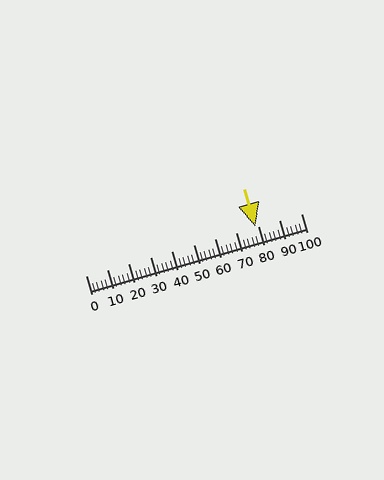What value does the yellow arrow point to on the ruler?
The yellow arrow points to approximately 79.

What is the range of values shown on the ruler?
The ruler shows values from 0 to 100.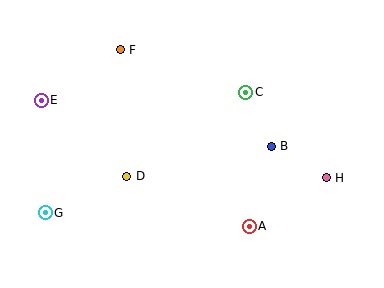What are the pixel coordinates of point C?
Point C is at (246, 92).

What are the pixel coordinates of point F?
Point F is at (120, 50).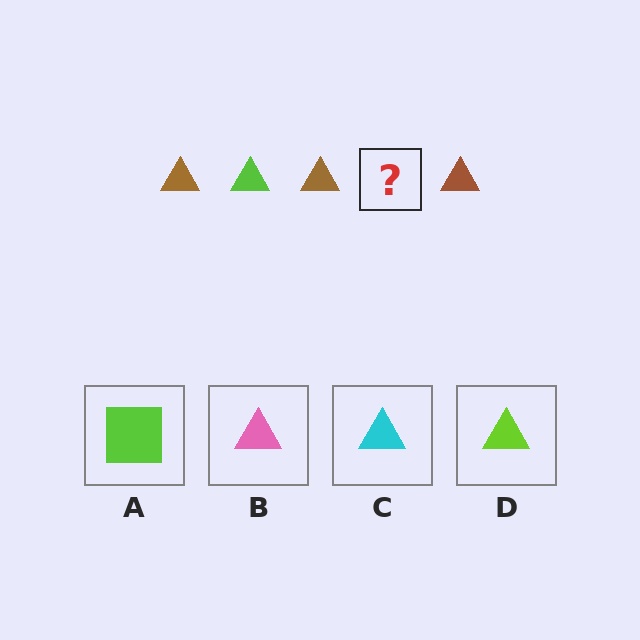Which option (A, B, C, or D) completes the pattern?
D.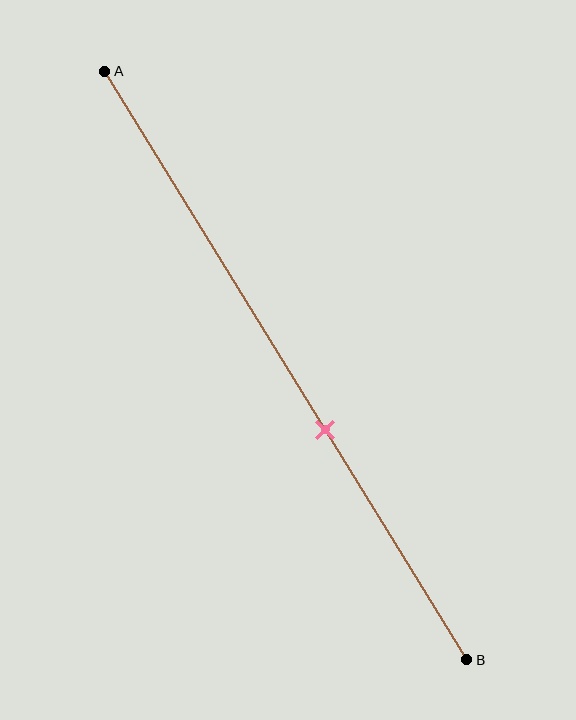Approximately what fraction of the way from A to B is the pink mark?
The pink mark is approximately 60% of the way from A to B.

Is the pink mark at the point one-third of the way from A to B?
No, the mark is at about 60% from A, not at the 33% one-third point.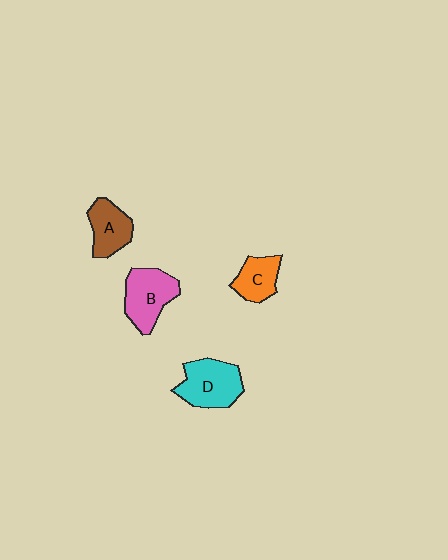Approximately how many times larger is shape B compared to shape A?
Approximately 1.3 times.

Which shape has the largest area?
Shape D (cyan).